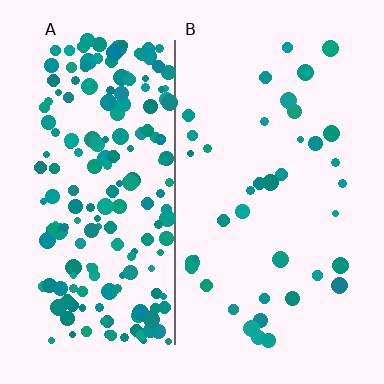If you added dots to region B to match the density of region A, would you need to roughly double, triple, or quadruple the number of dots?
Approximately quadruple.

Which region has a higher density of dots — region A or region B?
A (the left).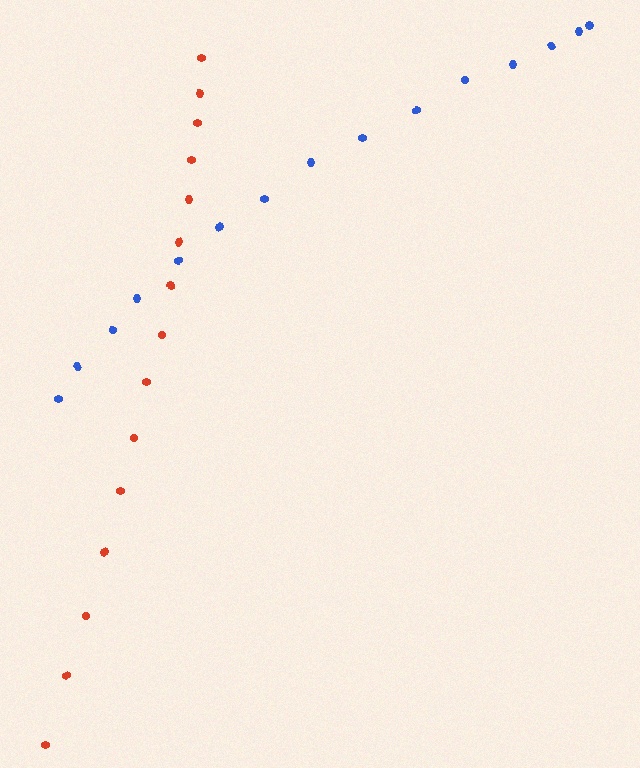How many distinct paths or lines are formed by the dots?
There are 2 distinct paths.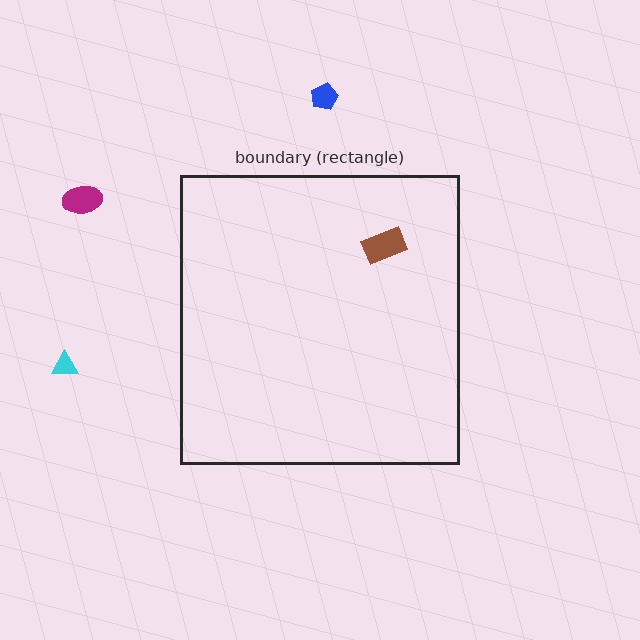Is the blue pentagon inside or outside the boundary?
Outside.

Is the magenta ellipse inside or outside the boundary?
Outside.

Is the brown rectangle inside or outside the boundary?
Inside.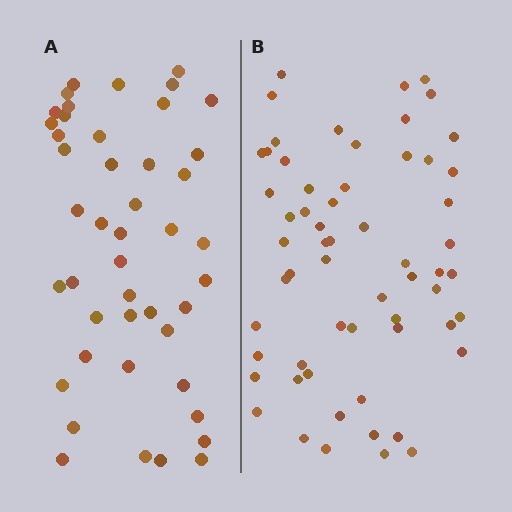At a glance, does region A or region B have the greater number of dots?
Region B (the right region) has more dots.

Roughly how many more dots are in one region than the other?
Region B has approximately 15 more dots than region A.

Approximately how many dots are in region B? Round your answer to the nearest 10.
About 60 dots.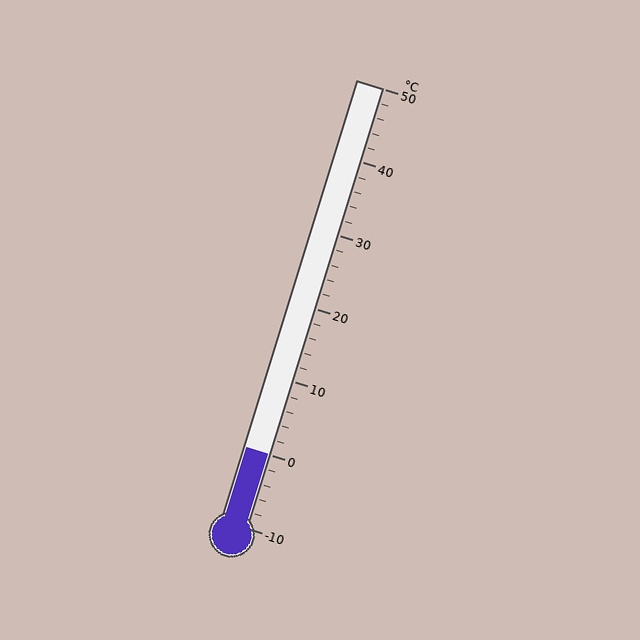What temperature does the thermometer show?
The thermometer shows approximately 0°C.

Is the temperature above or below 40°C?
The temperature is below 40°C.